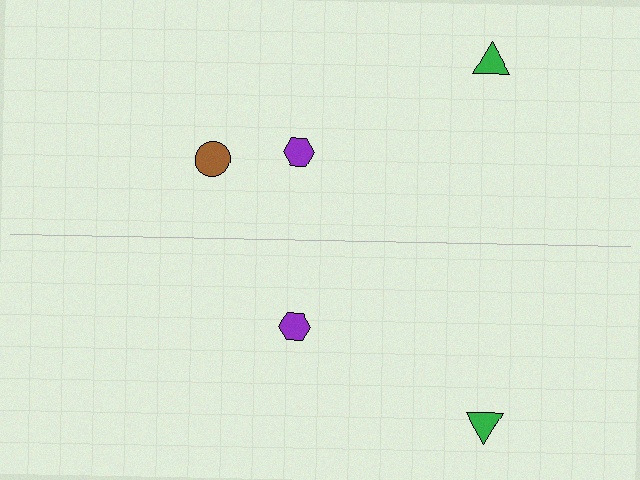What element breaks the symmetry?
A brown circle is missing from the bottom side.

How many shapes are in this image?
There are 5 shapes in this image.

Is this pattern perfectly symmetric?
No, the pattern is not perfectly symmetric. A brown circle is missing from the bottom side.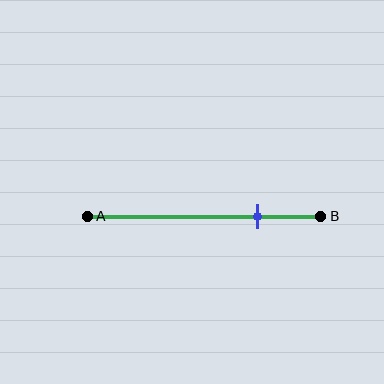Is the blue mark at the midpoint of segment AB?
No, the mark is at about 75% from A, not at the 50% midpoint.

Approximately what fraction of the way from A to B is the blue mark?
The blue mark is approximately 75% of the way from A to B.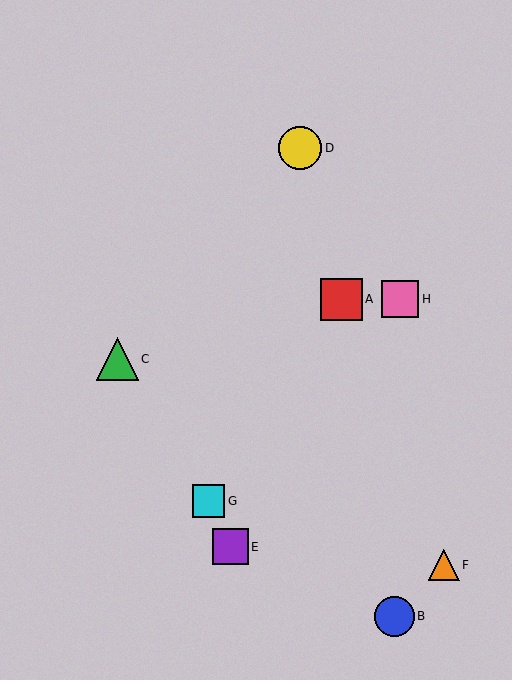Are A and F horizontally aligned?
No, A is at y≈299 and F is at y≈565.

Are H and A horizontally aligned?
Yes, both are at y≈299.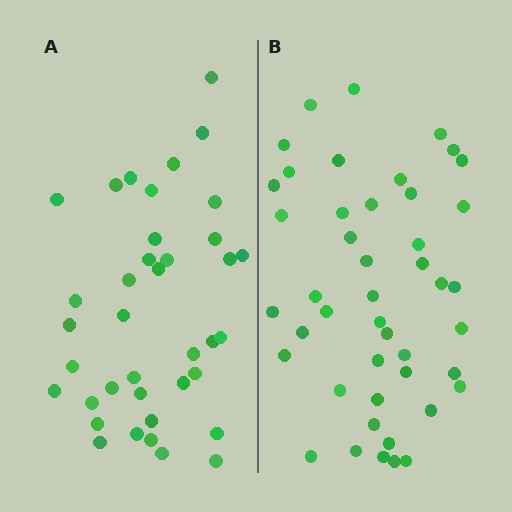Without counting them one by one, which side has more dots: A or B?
Region B (the right region) has more dots.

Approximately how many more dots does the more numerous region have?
Region B has roughly 8 or so more dots than region A.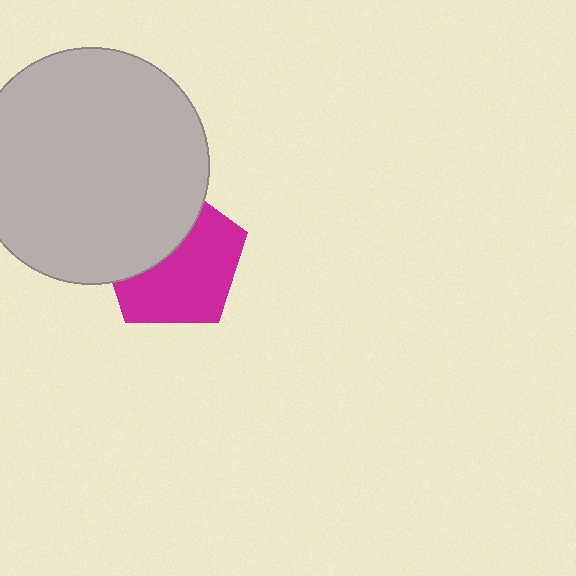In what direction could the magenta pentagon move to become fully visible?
The magenta pentagon could move toward the lower-right. That would shift it out from behind the light gray circle entirely.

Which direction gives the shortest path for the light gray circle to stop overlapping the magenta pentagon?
Moving toward the upper-left gives the shortest separation.